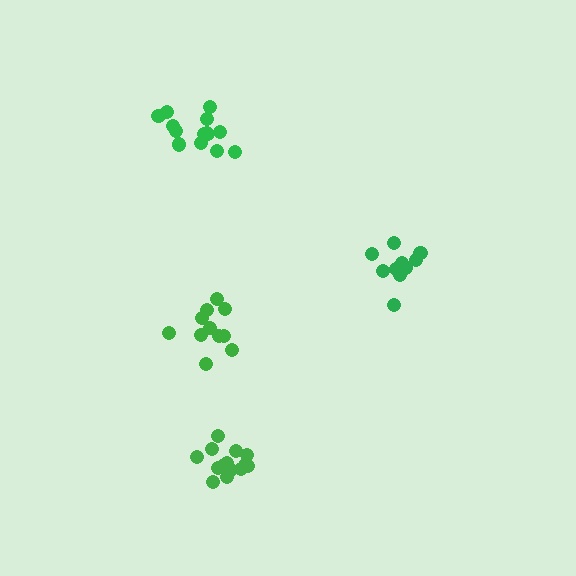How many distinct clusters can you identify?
There are 4 distinct clusters.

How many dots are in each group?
Group 1: 10 dots, Group 2: 14 dots, Group 3: 16 dots, Group 4: 11 dots (51 total).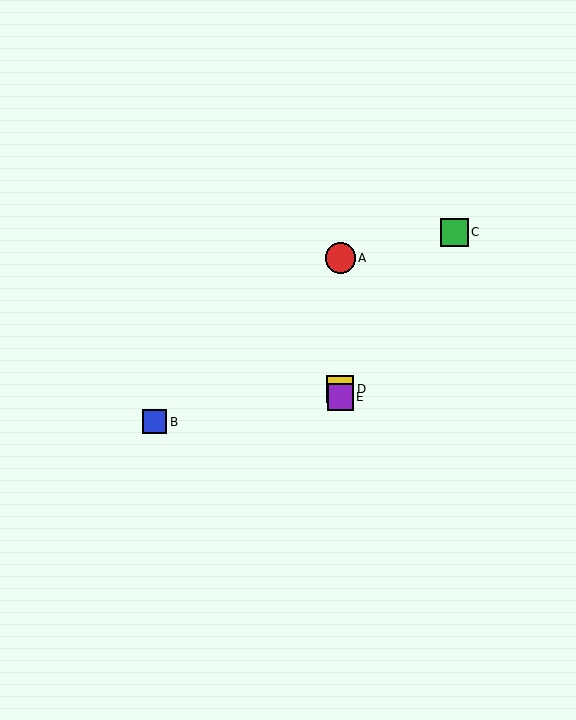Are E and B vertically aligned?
No, E is at x≈340 and B is at x≈154.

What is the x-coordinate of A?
Object A is at x≈340.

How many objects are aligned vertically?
3 objects (A, D, E) are aligned vertically.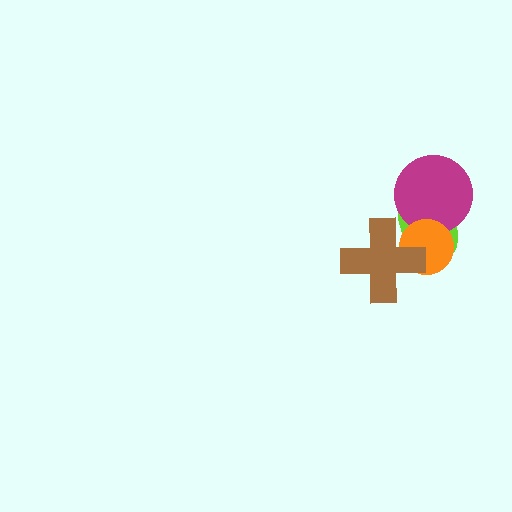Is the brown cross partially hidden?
No, no other shape covers it.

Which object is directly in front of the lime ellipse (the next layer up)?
The magenta circle is directly in front of the lime ellipse.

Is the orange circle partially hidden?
Yes, it is partially covered by another shape.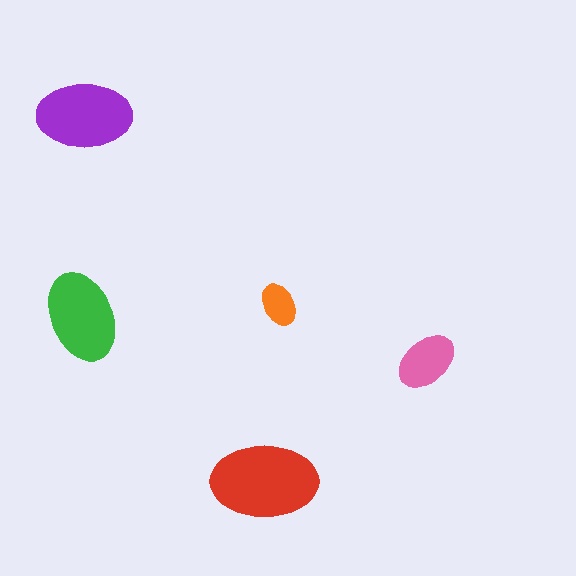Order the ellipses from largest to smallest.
the red one, the purple one, the green one, the pink one, the orange one.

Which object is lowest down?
The red ellipse is bottommost.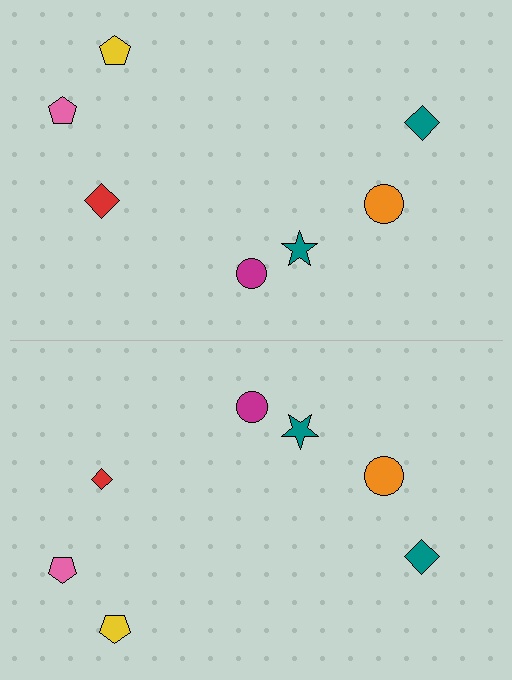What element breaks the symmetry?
The red diamond on the bottom side has a different size than its mirror counterpart.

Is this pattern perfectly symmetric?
No, the pattern is not perfectly symmetric. The red diamond on the bottom side has a different size than its mirror counterpart.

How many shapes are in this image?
There are 14 shapes in this image.